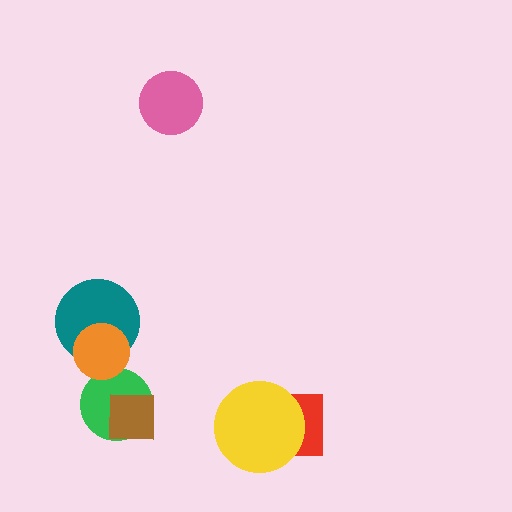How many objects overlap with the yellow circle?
1 object overlaps with the yellow circle.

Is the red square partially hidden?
Yes, it is partially covered by another shape.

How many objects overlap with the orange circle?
2 objects overlap with the orange circle.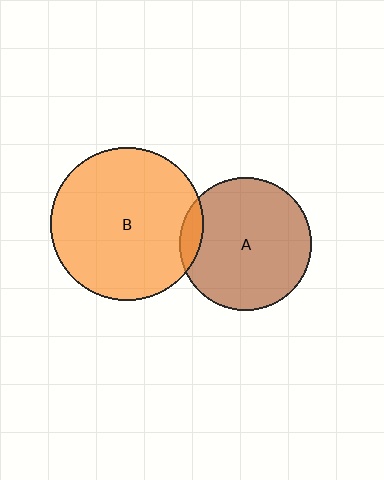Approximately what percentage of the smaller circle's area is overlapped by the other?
Approximately 10%.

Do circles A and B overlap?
Yes.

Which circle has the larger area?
Circle B (orange).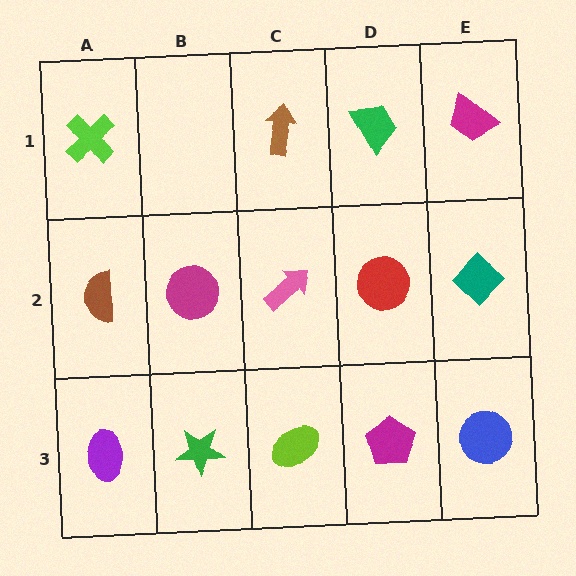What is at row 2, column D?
A red circle.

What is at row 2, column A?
A brown semicircle.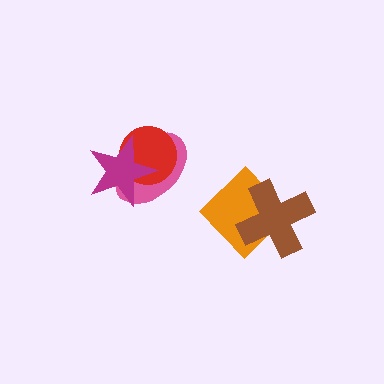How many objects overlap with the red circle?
2 objects overlap with the red circle.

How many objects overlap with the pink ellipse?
2 objects overlap with the pink ellipse.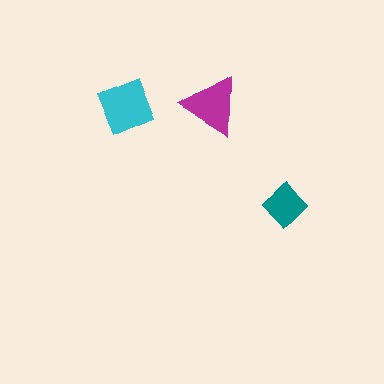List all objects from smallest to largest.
The teal diamond, the magenta triangle, the cyan square.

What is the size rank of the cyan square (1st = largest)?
1st.